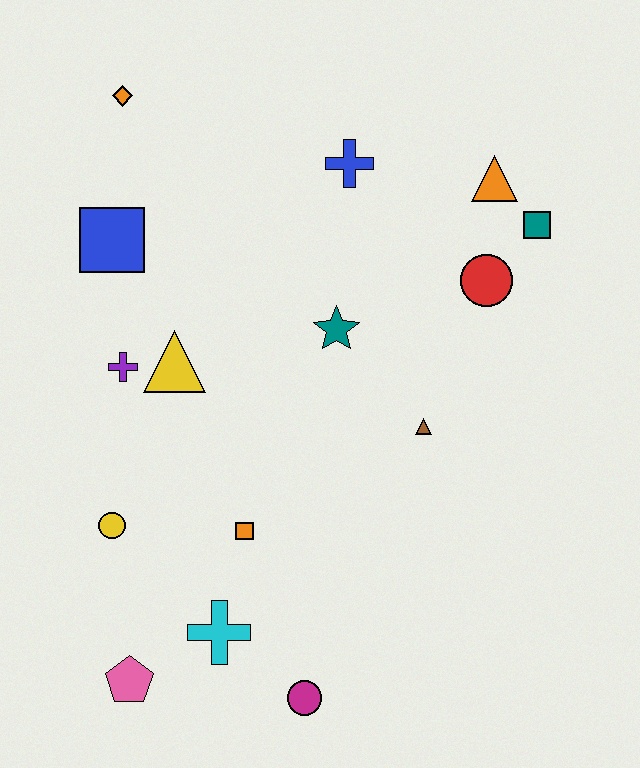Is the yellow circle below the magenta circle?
No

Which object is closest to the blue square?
The purple cross is closest to the blue square.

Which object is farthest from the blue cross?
The pink pentagon is farthest from the blue cross.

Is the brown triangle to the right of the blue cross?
Yes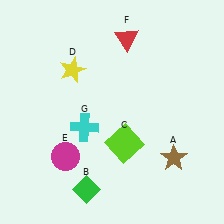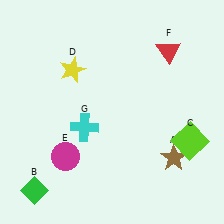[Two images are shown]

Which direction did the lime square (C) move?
The lime square (C) moved right.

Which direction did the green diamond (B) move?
The green diamond (B) moved left.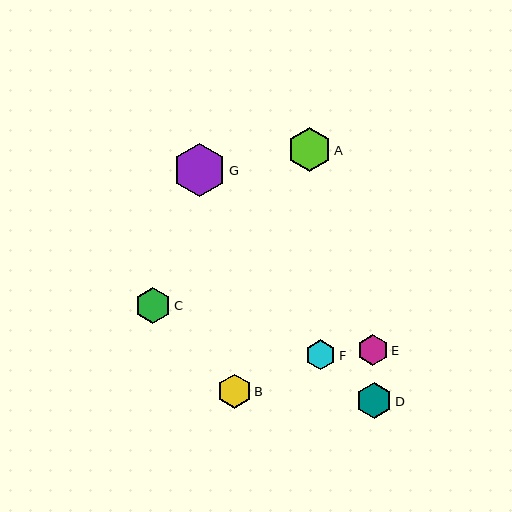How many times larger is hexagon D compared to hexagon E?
Hexagon D is approximately 1.1 times the size of hexagon E.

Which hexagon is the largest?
Hexagon G is the largest with a size of approximately 54 pixels.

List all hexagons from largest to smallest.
From largest to smallest: G, A, C, D, B, E, F.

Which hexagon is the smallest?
Hexagon F is the smallest with a size of approximately 30 pixels.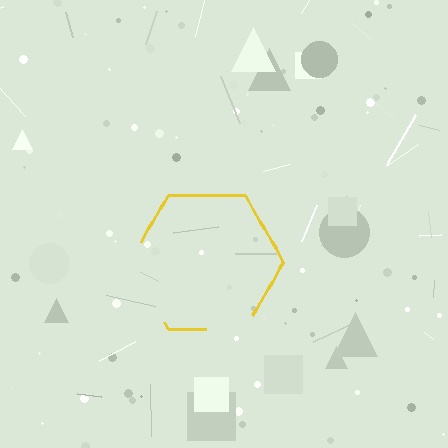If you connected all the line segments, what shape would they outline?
They would outline a hexagon.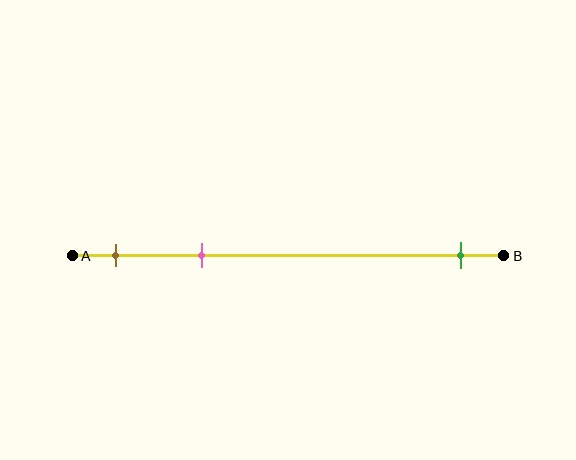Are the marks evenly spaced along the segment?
No, the marks are not evenly spaced.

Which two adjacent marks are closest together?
The brown and pink marks are the closest adjacent pair.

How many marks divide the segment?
There are 3 marks dividing the segment.